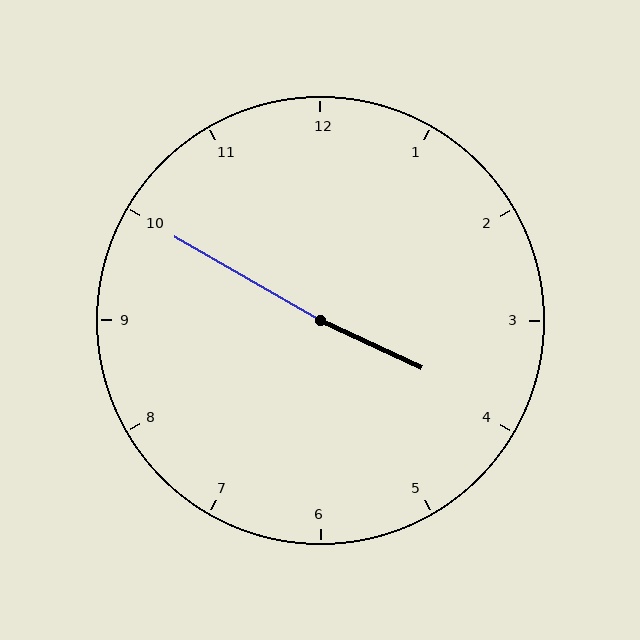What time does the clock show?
3:50.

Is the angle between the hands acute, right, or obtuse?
It is obtuse.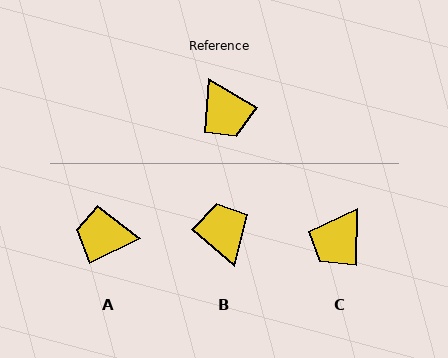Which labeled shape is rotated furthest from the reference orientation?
B, about 170 degrees away.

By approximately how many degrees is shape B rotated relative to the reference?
Approximately 170 degrees counter-clockwise.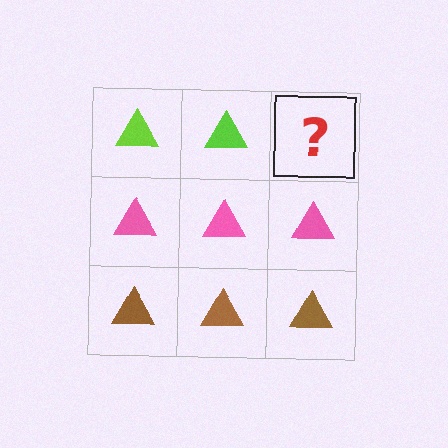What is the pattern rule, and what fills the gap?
The rule is that each row has a consistent color. The gap should be filled with a lime triangle.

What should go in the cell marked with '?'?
The missing cell should contain a lime triangle.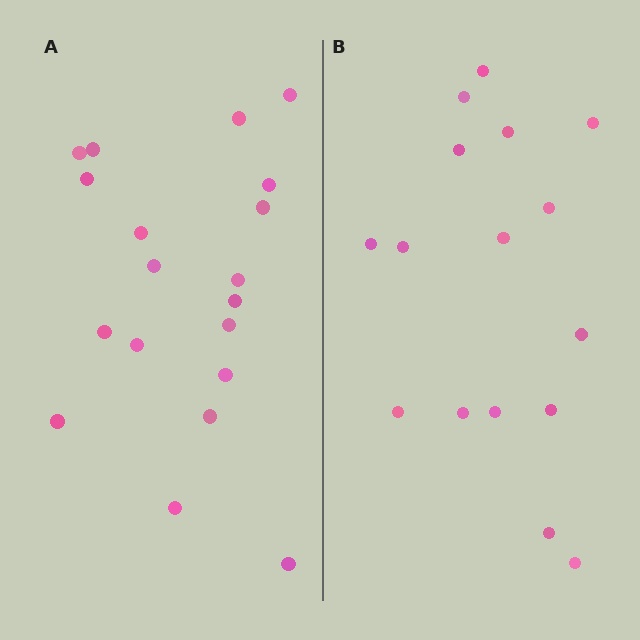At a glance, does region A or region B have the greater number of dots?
Region A (the left region) has more dots.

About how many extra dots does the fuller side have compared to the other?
Region A has just a few more — roughly 2 or 3 more dots than region B.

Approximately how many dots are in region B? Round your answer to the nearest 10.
About 20 dots. (The exact count is 16, which rounds to 20.)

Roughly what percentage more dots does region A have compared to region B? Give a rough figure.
About 20% more.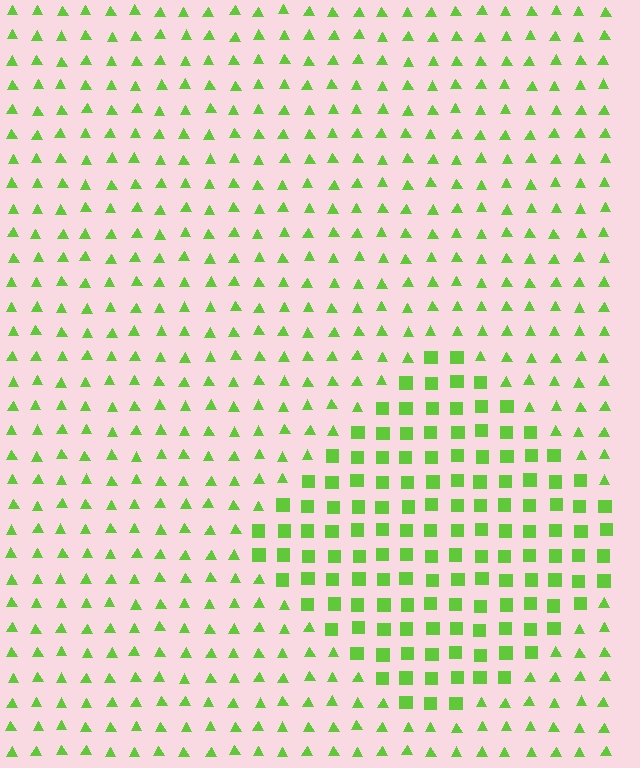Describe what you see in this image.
The image is filled with small lime elements arranged in a uniform grid. A diamond-shaped region contains squares, while the surrounding area contains triangles. The boundary is defined purely by the change in element shape.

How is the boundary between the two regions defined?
The boundary is defined by a change in element shape: squares inside vs. triangles outside. All elements share the same color and spacing.